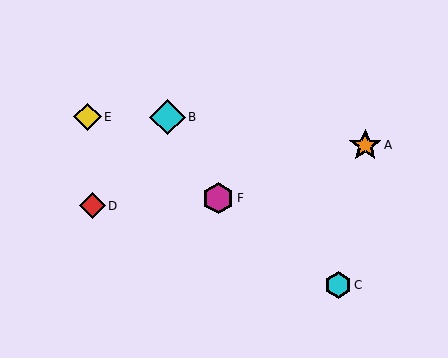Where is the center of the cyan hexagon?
The center of the cyan hexagon is at (338, 285).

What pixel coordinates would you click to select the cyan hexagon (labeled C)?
Click at (338, 285) to select the cyan hexagon C.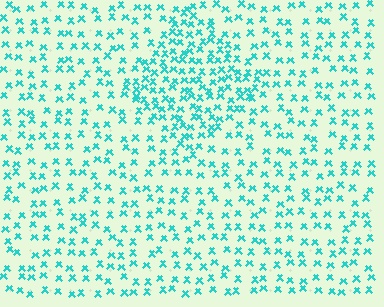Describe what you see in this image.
The image contains small cyan elements arranged at two different densities. A diamond-shaped region is visible where the elements are more densely packed than the surrounding area.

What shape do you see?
I see a diamond.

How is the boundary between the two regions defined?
The boundary is defined by a change in element density (approximately 1.9x ratio). All elements are the same color, size, and shape.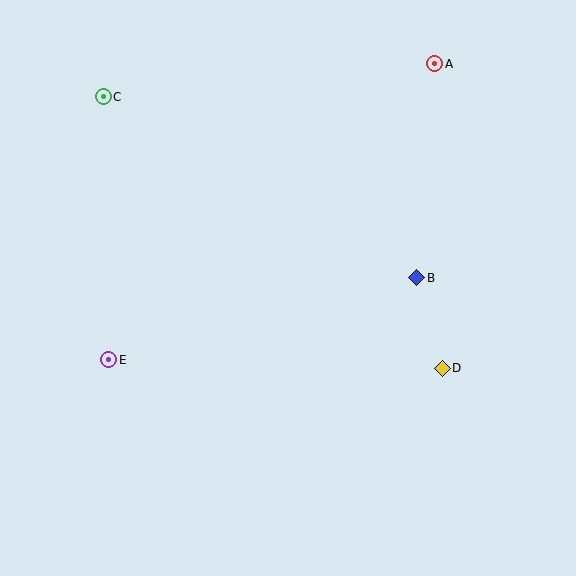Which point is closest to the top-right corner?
Point A is closest to the top-right corner.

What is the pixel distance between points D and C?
The distance between D and C is 434 pixels.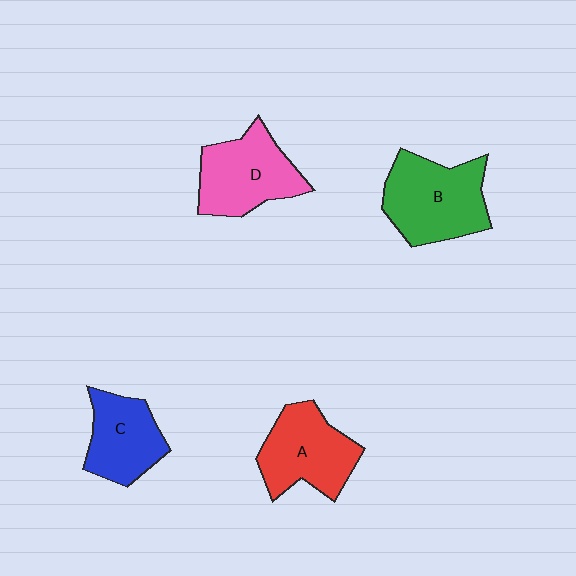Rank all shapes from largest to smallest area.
From largest to smallest: B (green), D (pink), A (red), C (blue).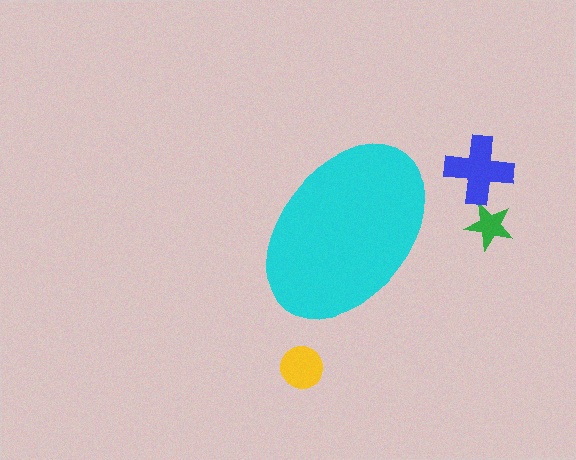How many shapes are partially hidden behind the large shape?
0 shapes are partially hidden.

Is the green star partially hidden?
No, the green star is fully visible.